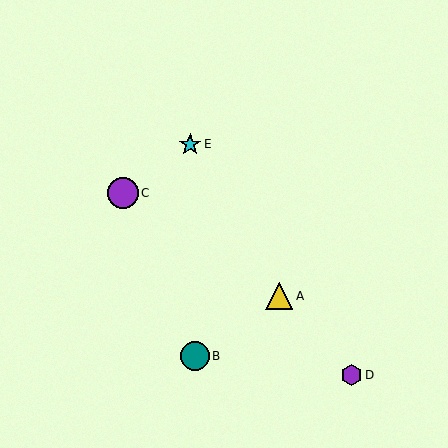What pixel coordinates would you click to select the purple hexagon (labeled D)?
Click at (351, 375) to select the purple hexagon D.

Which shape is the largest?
The purple circle (labeled C) is the largest.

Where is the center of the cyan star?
The center of the cyan star is at (190, 144).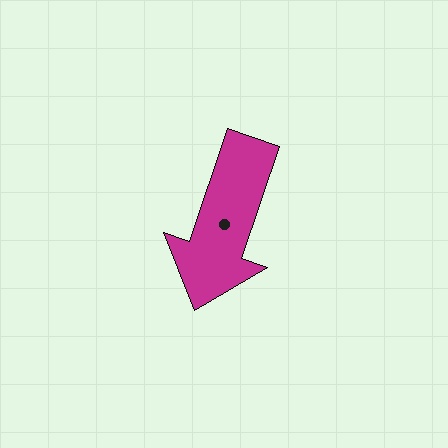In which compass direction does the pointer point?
South.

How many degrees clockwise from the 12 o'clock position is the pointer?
Approximately 199 degrees.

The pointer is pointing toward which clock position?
Roughly 7 o'clock.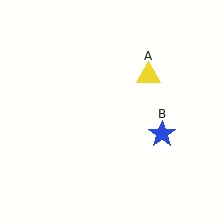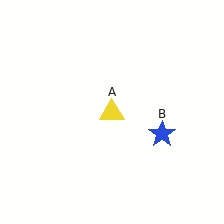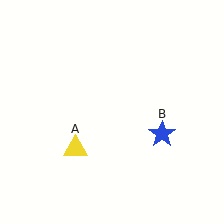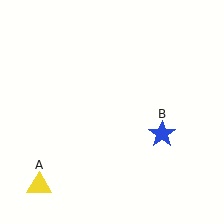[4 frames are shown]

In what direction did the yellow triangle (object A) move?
The yellow triangle (object A) moved down and to the left.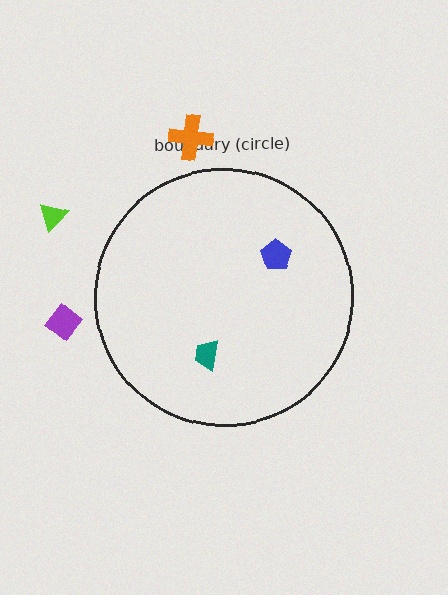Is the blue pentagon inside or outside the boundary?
Inside.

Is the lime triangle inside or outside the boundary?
Outside.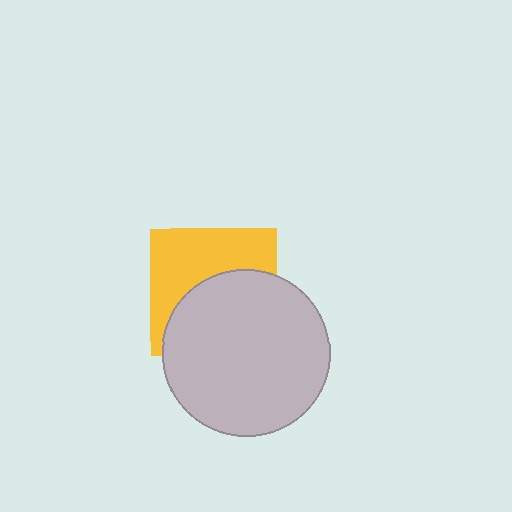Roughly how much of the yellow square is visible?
About half of it is visible (roughly 48%).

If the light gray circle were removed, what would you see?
You would see the complete yellow square.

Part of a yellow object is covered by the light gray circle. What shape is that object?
It is a square.